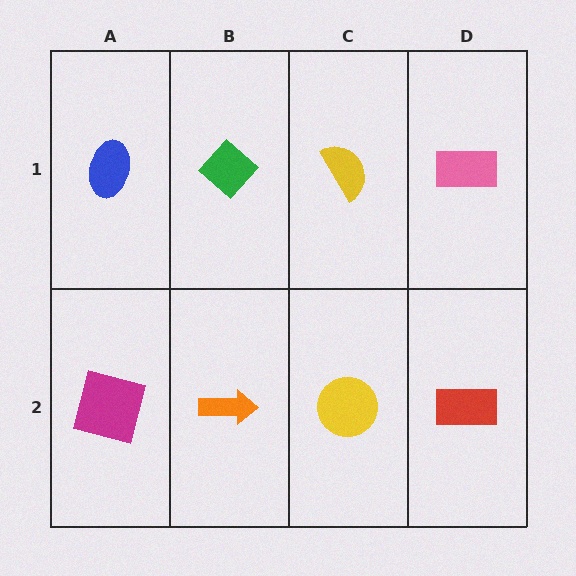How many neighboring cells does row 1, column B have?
3.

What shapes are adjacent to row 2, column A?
A blue ellipse (row 1, column A), an orange arrow (row 2, column B).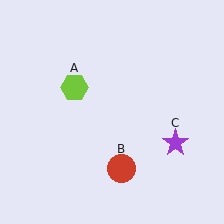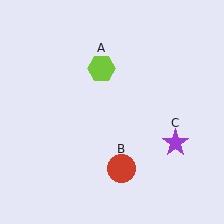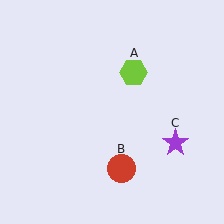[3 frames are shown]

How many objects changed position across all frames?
1 object changed position: lime hexagon (object A).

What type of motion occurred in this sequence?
The lime hexagon (object A) rotated clockwise around the center of the scene.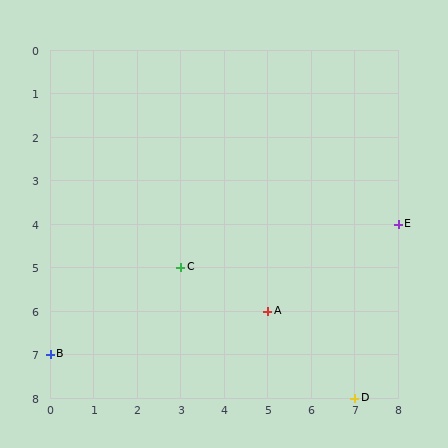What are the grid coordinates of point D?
Point D is at grid coordinates (7, 8).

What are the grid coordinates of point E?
Point E is at grid coordinates (8, 4).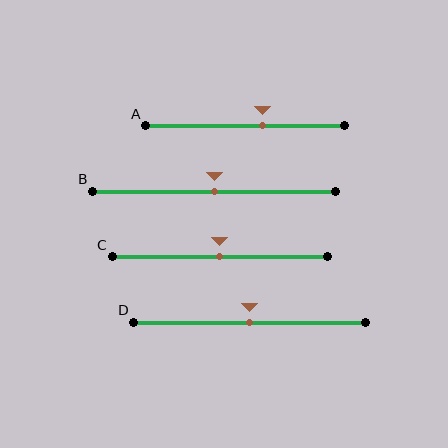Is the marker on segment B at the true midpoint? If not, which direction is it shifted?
Yes, the marker on segment B is at the true midpoint.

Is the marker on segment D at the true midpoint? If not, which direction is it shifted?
Yes, the marker on segment D is at the true midpoint.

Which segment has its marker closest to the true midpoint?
Segment B has its marker closest to the true midpoint.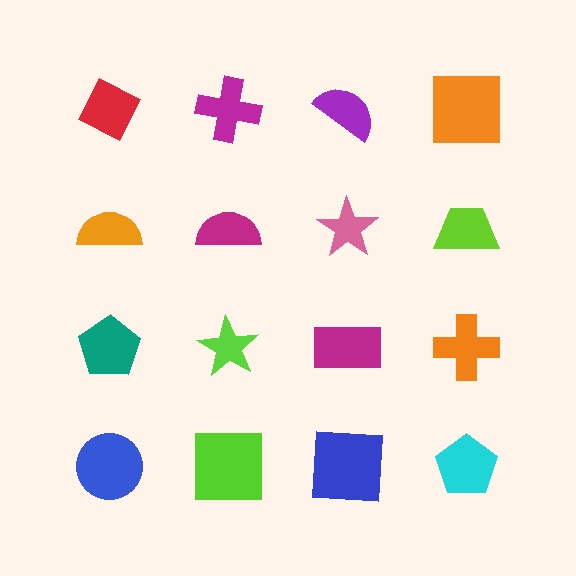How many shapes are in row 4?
4 shapes.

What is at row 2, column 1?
An orange semicircle.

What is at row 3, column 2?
A lime star.